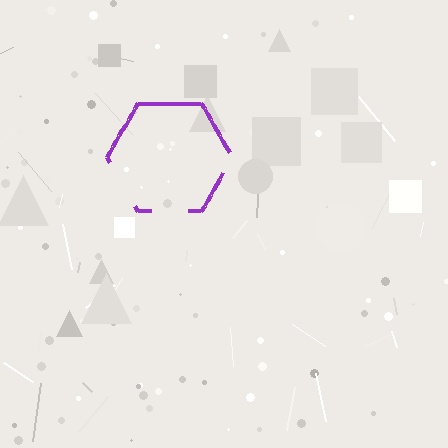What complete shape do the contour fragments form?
The contour fragments form a hexagon.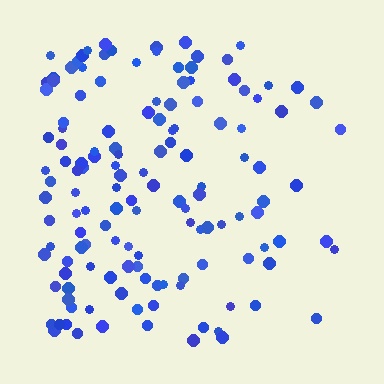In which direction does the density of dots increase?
From right to left, with the left side densest.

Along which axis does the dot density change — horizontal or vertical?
Horizontal.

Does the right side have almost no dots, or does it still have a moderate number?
Still a moderate number, just noticeably fewer than the left.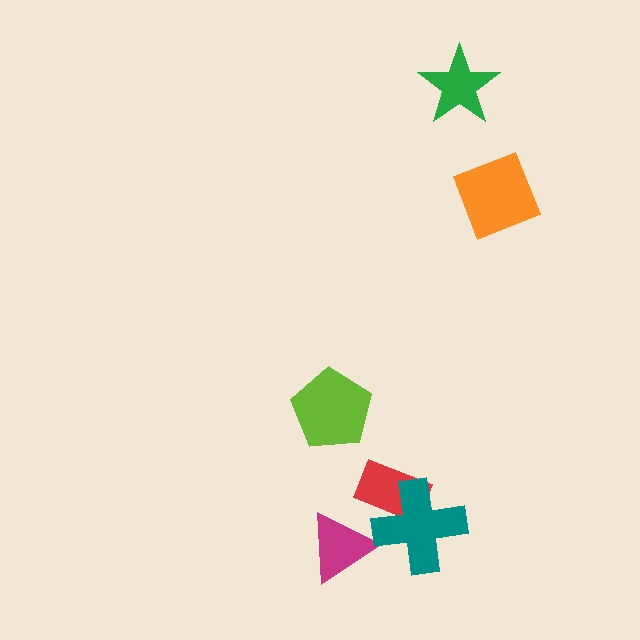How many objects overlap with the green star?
0 objects overlap with the green star.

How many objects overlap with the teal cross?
1 object overlaps with the teal cross.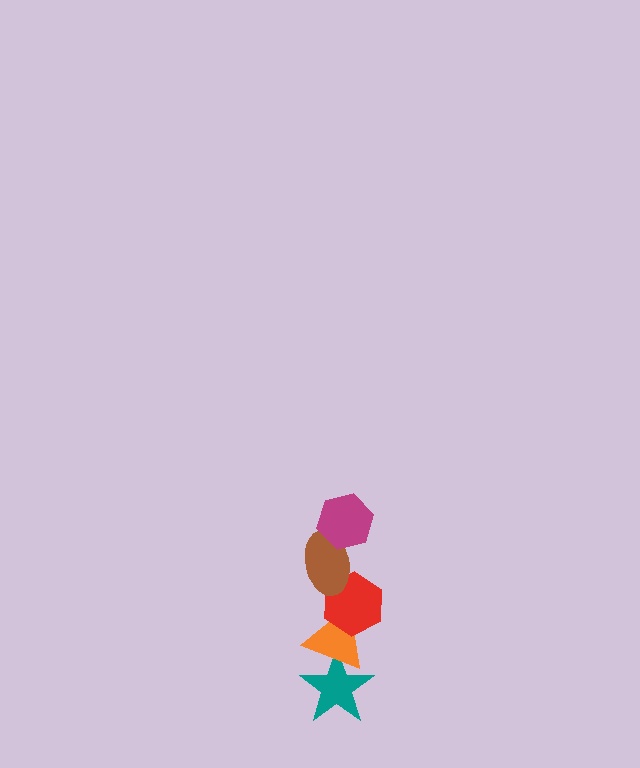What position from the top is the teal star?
The teal star is 5th from the top.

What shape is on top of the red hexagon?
The brown ellipse is on top of the red hexagon.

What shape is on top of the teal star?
The orange triangle is on top of the teal star.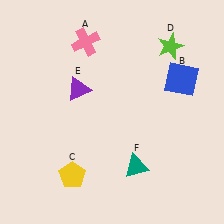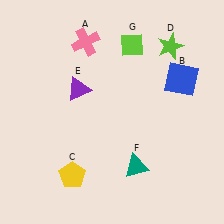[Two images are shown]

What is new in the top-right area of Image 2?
A lime diamond (G) was added in the top-right area of Image 2.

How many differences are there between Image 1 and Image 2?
There is 1 difference between the two images.